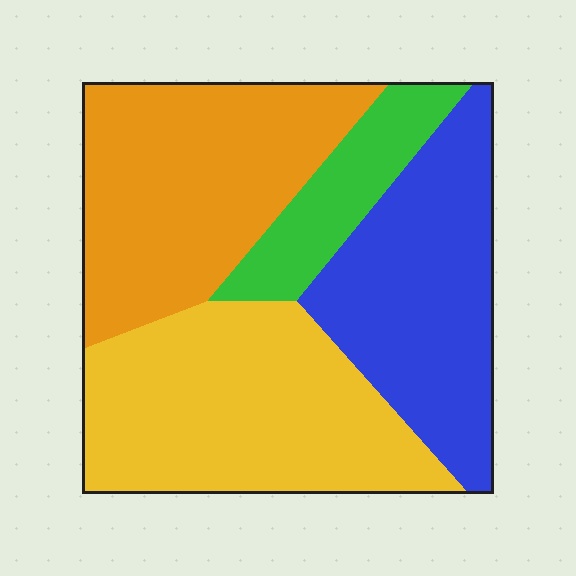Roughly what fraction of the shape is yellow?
Yellow takes up about one third (1/3) of the shape.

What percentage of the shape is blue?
Blue takes up between a sixth and a third of the shape.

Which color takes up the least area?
Green, at roughly 10%.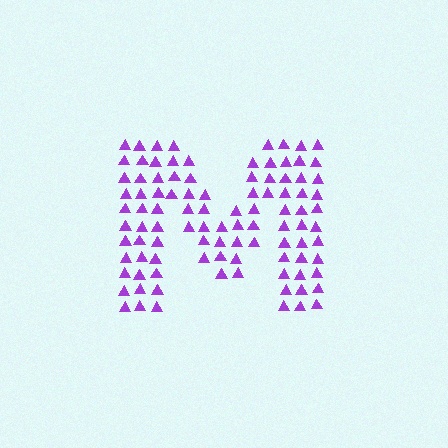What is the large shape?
The large shape is the letter M.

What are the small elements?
The small elements are triangles.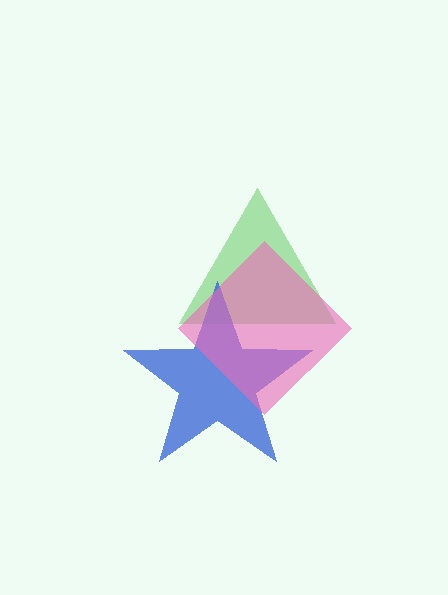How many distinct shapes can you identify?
There are 3 distinct shapes: a green triangle, a blue star, a pink diamond.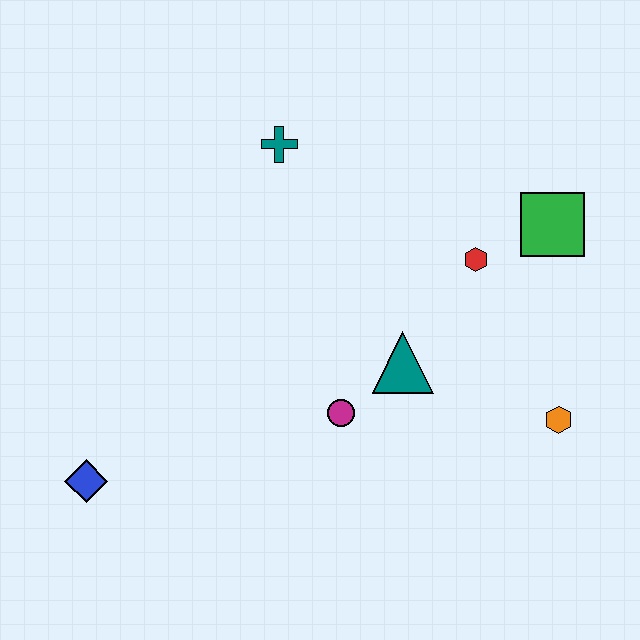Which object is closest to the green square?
The red hexagon is closest to the green square.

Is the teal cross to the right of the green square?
No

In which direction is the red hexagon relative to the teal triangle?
The red hexagon is above the teal triangle.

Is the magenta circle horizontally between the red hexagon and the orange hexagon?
No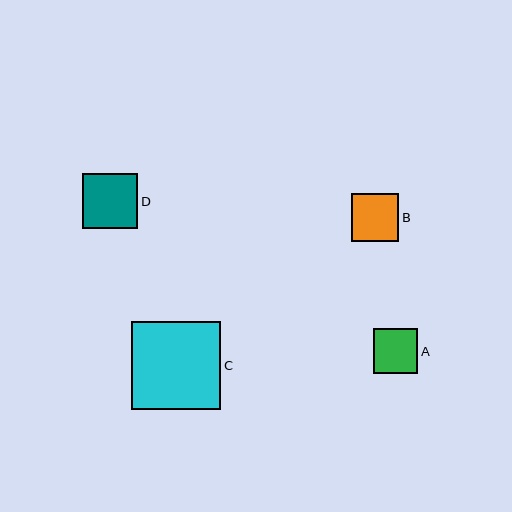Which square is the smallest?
Square A is the smallest with a size of approximately 45 pixels.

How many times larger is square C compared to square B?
Square C is approximately 1.9 times the size of square B.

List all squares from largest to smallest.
From largest to smallest: C, D, B, A.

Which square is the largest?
Square C is the largest with a size of approximately 89 pixels.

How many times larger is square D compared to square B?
Square D is approximately 1.2 times the size of square B.